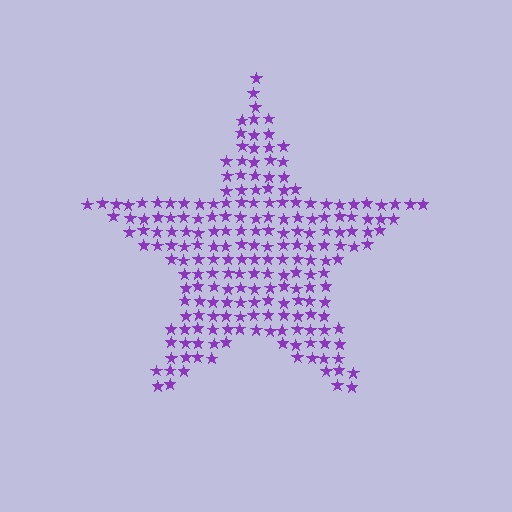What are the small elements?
The small elements are stars.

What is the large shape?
The large shape is a star.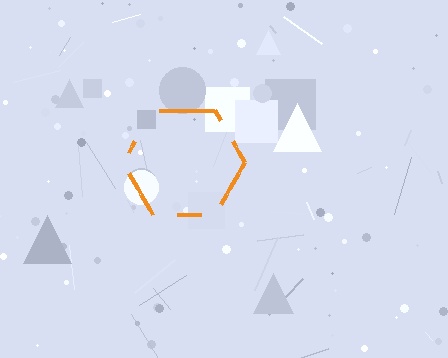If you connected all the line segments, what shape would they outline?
They would outline a hexagon.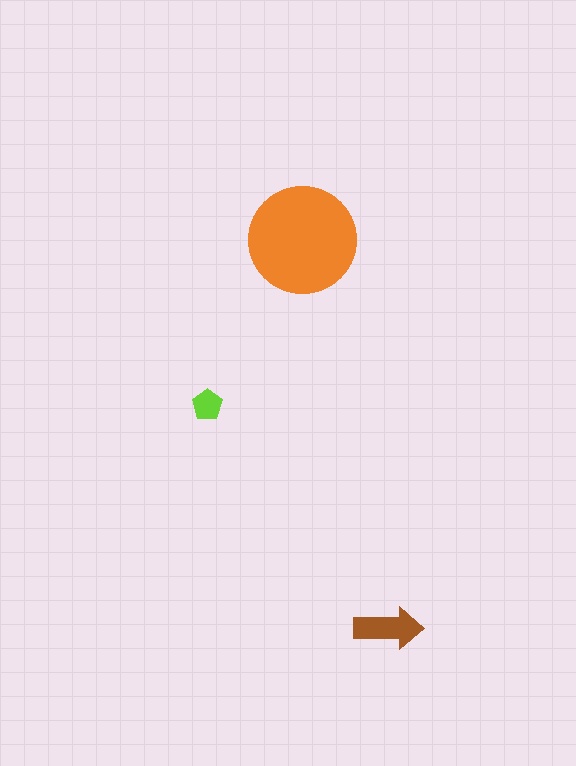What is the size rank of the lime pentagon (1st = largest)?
3rd.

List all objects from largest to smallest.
The orange circle, the brown arrow, the lime pentagon.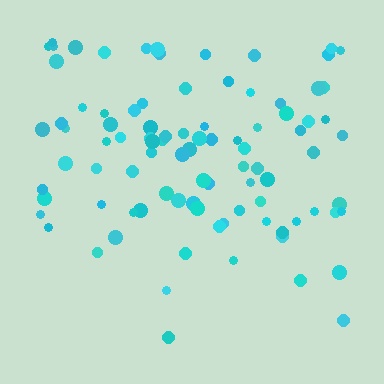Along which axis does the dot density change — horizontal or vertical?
Vertical.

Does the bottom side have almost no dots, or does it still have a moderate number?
Still a moderate number, just noticeably fewer than the top.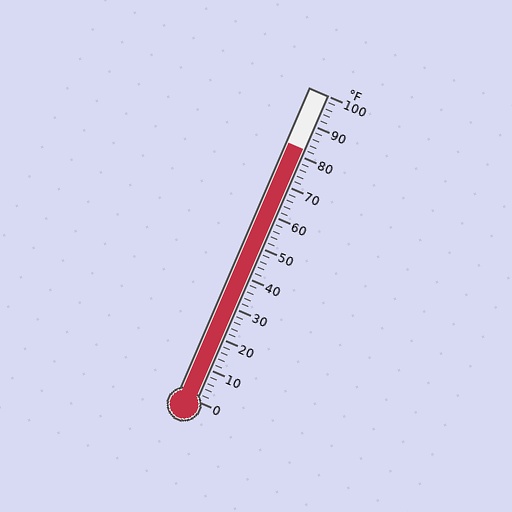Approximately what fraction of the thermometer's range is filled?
The thermometer is filled to approximately 80% of its range.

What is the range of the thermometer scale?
The thermometer scale ranges from 0°F to 100°F.